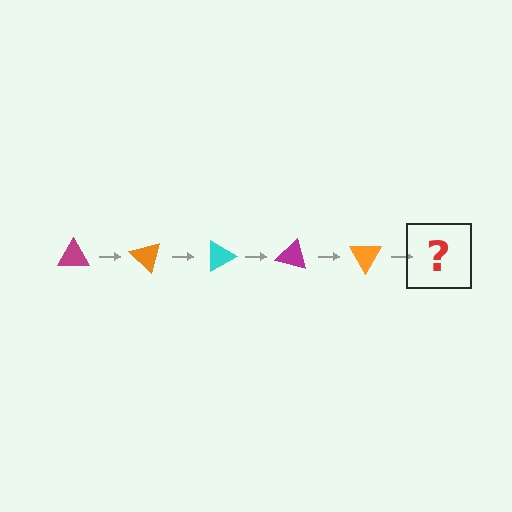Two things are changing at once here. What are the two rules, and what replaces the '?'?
The two rules are that it rotates 45 degrees each step and the color cycles through magenta, orange, and cyan. The '?' should be a cyan triangle, rotated 225 degrees from the start.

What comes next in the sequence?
The next element should be a cyan triangle, rotated 225 degrees from the start.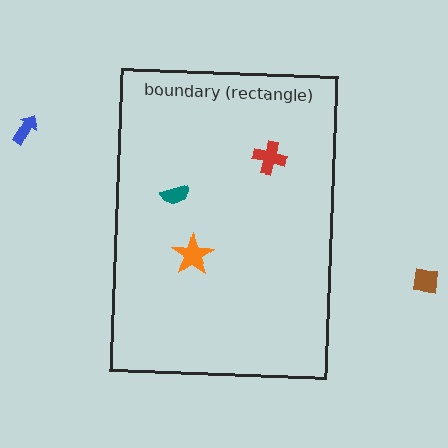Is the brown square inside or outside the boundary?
Outside.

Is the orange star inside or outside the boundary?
Inside.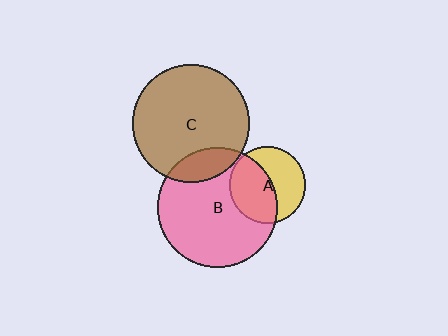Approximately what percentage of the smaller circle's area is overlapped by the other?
Approximately 15%.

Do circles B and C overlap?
Yes.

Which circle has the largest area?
Circle B (pink).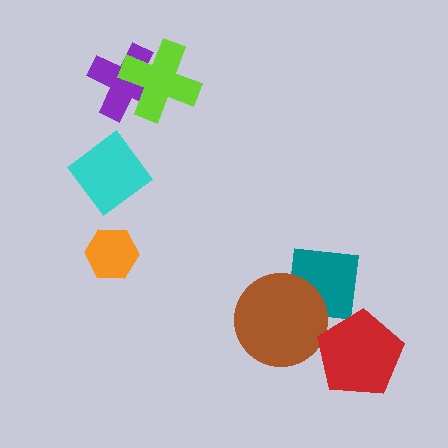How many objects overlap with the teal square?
2 objects overlap with the teal square.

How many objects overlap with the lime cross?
1 object overlaps with the lime cross.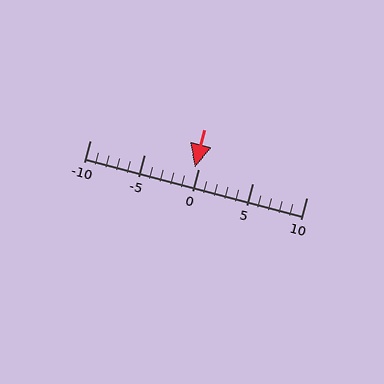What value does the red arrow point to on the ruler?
The red arrow points to approximately 0.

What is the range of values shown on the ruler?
The ruler shows values from -10 to 10.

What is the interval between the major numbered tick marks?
The major tick marks are spaced 5 units apart.